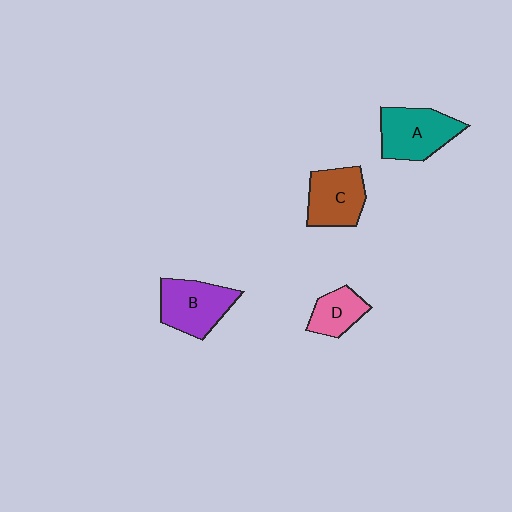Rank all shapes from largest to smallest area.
From largest to smallest: A (teal), B (purple), C (brown), D (pink).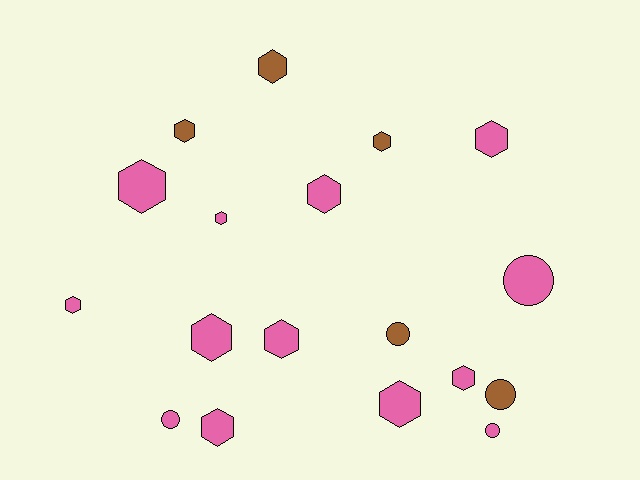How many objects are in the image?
There are 18 objects.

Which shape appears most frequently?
Hexagon, with 13 objects.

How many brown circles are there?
There are 2 brown circles.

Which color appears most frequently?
Pink, with 13 objects.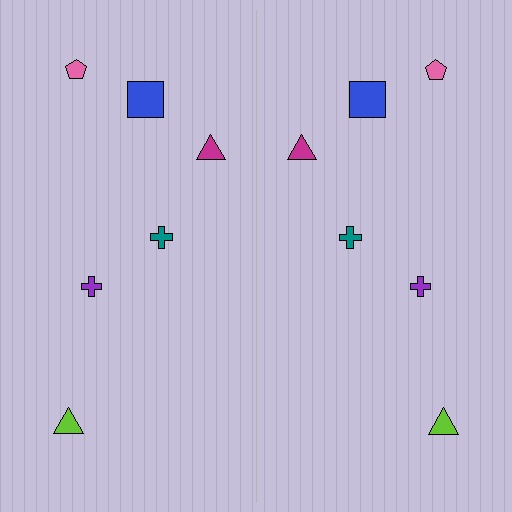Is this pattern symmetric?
Yes, this pattern has bilateral (reflection) symmetry.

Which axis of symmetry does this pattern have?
The pattern has a vertical axis of symmetry running through the center of the image.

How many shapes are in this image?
There are 12 shapes in this image.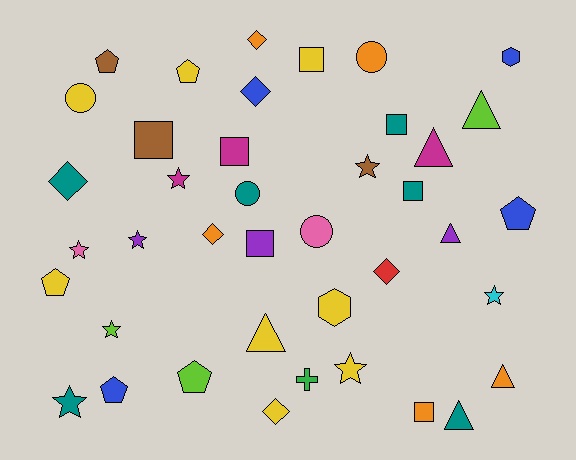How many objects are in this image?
There are 40 objects.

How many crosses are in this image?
There is 1 cross.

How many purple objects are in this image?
There are 3 purple objects.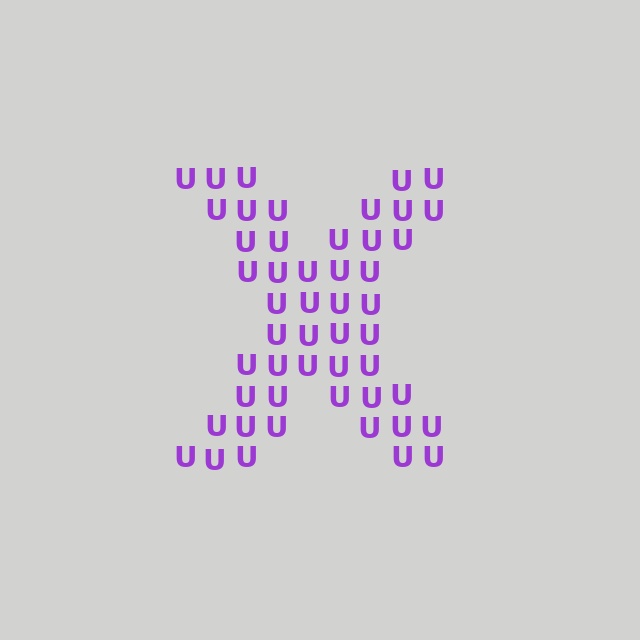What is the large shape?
The large shape is the letter X.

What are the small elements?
The small elements are letter U's.